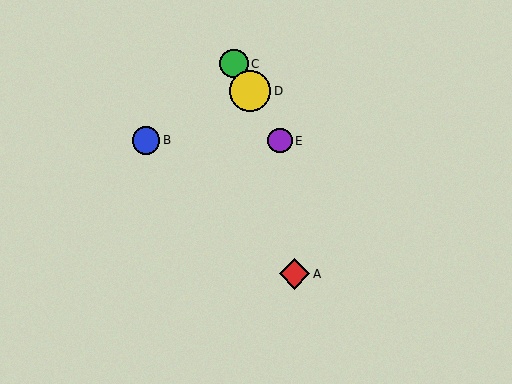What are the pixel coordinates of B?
Object B is at (146, 140).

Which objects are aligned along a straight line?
Objects C, D, E are aligned along a straight line.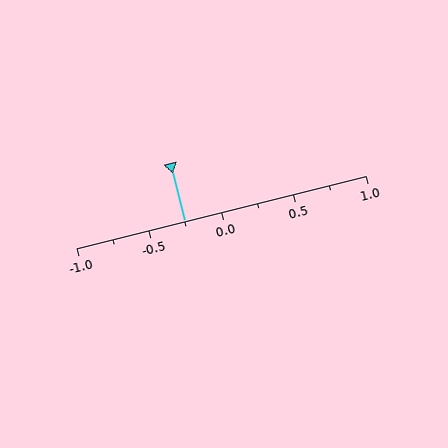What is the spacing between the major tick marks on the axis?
The major ticks are spaced 0.5 apart.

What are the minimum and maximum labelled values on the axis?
The axis runs from -1.0 to 1.0.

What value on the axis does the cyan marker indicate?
The marker indicates approximately -0.25.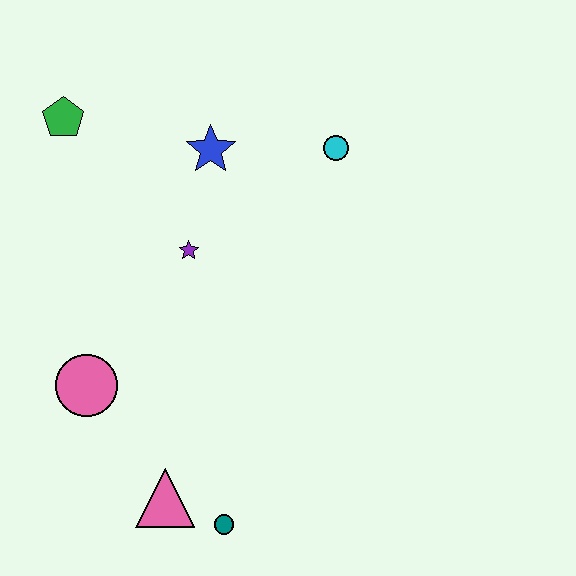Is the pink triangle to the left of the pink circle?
No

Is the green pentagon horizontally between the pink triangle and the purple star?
No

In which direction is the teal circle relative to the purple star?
The teal circle is below the purple star.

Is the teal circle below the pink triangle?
Yes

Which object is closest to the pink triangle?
The teal circle is closest to the pink triangle.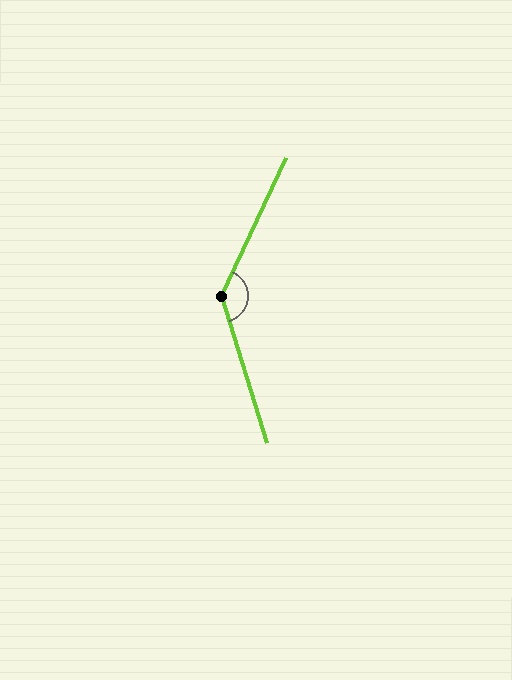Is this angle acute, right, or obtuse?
It is obtuse.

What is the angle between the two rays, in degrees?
Approximately 138 degrees.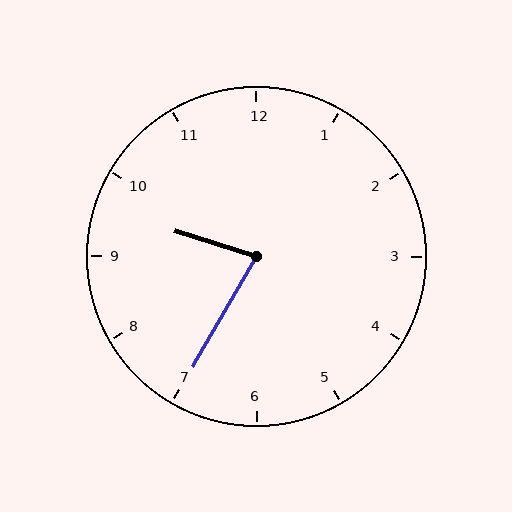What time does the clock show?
9:35.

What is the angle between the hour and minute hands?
Approximately 78 degrees.